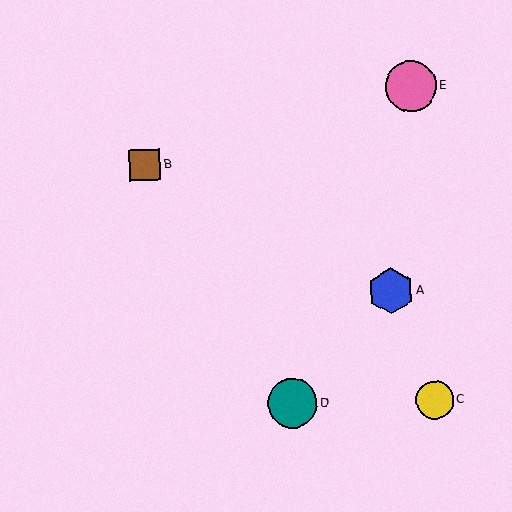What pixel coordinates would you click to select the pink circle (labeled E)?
Click at (411, 87) to select the pink circle E.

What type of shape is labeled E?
Shape E is a pink circle.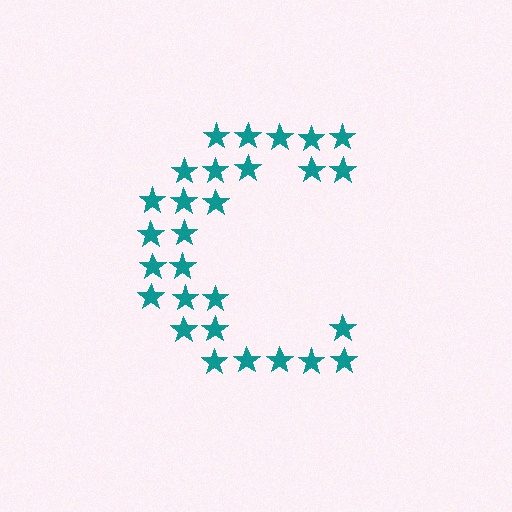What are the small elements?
The small elements are stars.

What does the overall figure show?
The overall figure shows the letter C.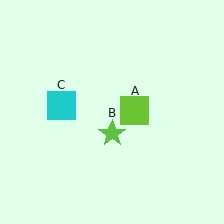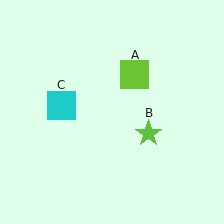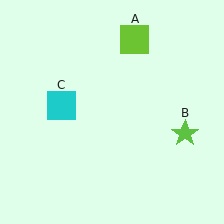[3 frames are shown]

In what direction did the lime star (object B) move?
The lime star (object B) moved right.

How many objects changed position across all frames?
2 objects changed position: lime square (object A), lime star (object B).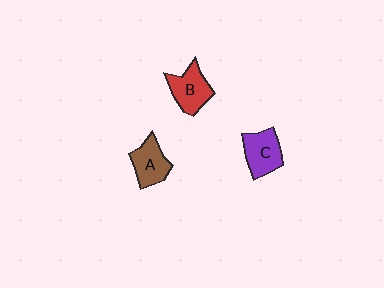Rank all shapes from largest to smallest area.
From largest to smallest: C (purple), B (red), A (brown).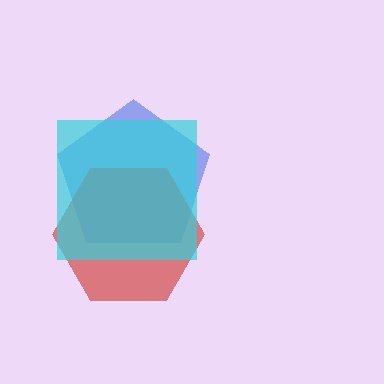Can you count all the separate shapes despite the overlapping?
Yes, there are 3 separate shapes.